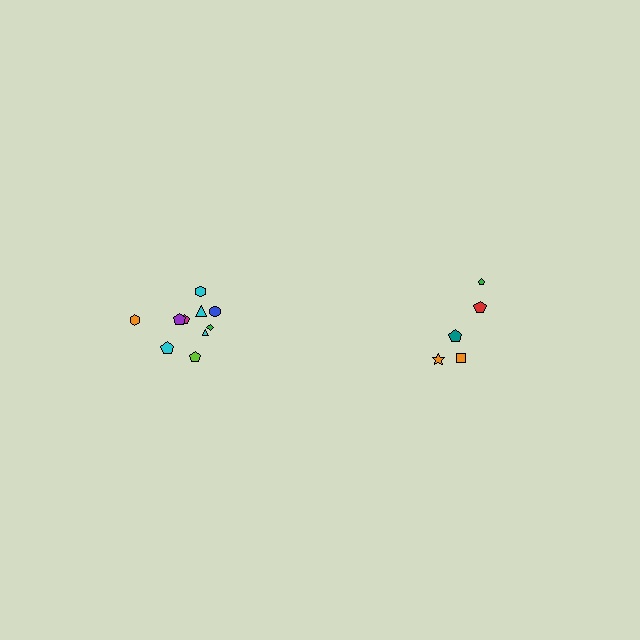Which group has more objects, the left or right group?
The left group.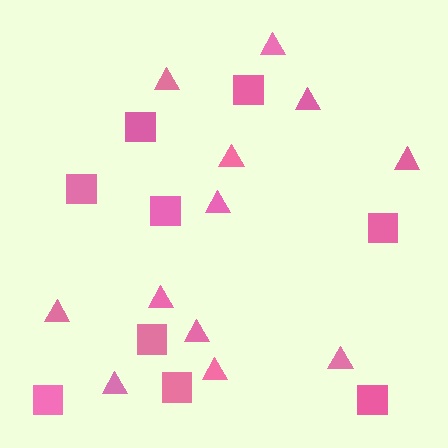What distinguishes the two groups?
There are 2 groups: one group of triangles (12) and one group of squares (9).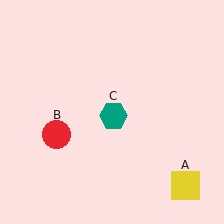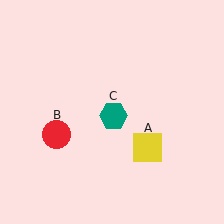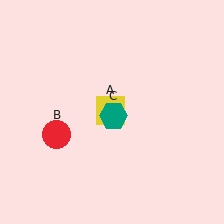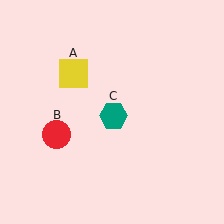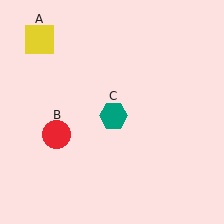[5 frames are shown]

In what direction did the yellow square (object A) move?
The yellow square (object A) moved up and to the left.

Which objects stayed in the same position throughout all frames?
Red circle (object B) and teal hexagon (object C) remained stationary.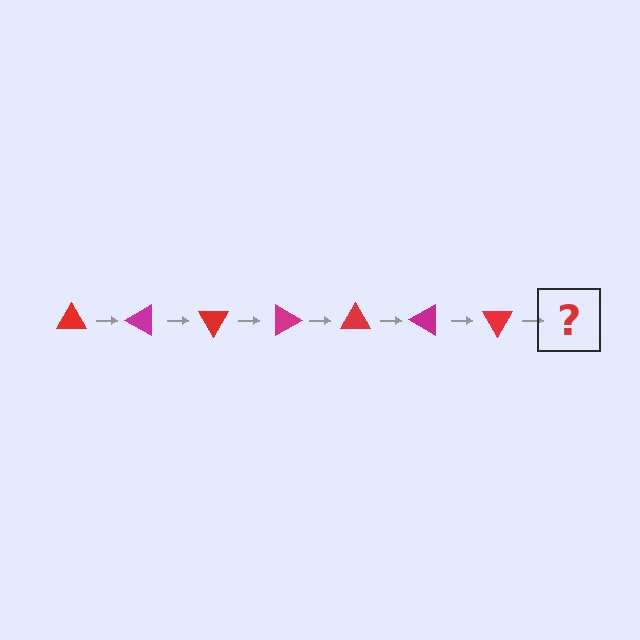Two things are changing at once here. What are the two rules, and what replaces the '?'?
The two rules are that it rotates 30 degrees each step and the color cycles through red and magenta. The '?' should be a magenta triangle, rotated 210 degrees from the start.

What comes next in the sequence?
The next element should be a magenta triangle, rotated 210 degrees from the start.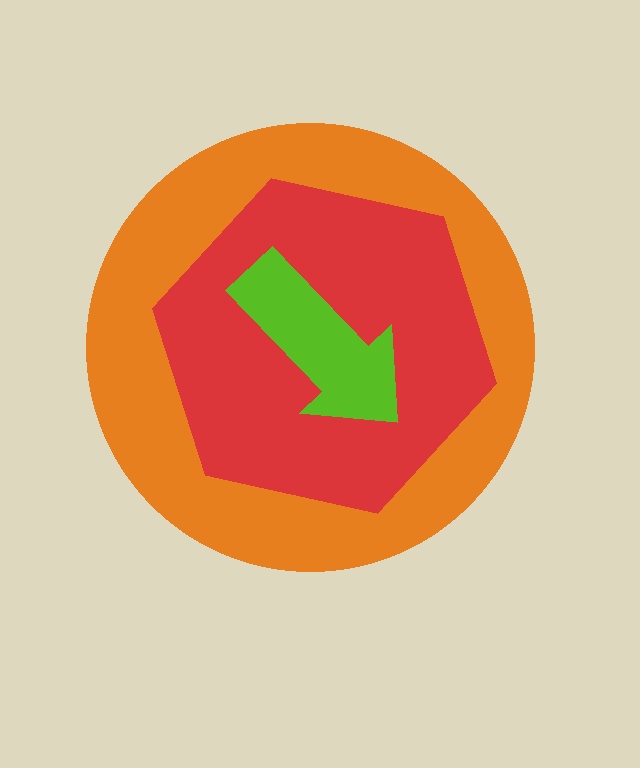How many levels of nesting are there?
3.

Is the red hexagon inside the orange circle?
Yes.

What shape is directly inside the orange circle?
The red hexagon.